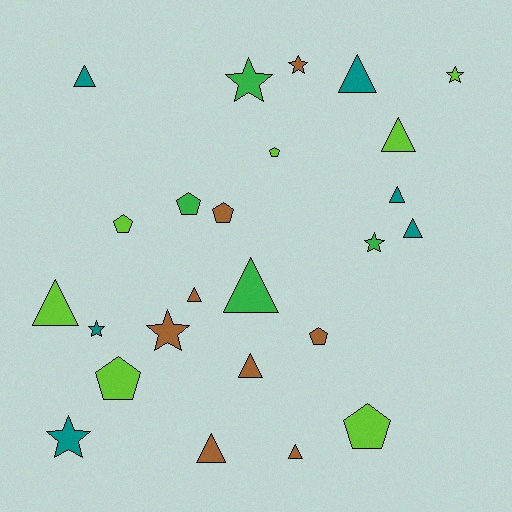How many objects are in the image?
There are 25 objects.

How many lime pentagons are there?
There are 4 lime pentagons.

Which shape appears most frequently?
Triangle, with 11 objects.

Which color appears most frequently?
Brown, with 8 objects.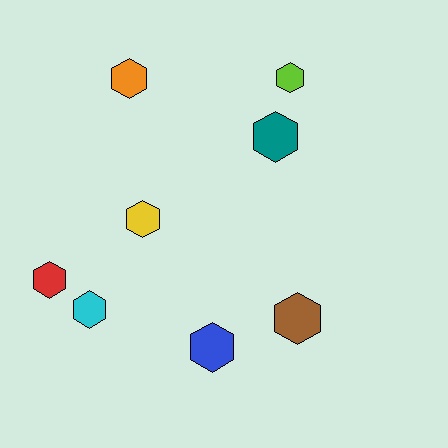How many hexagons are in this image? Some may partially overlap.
There are 8 hexagons.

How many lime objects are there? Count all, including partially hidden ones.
There is 1 lime object.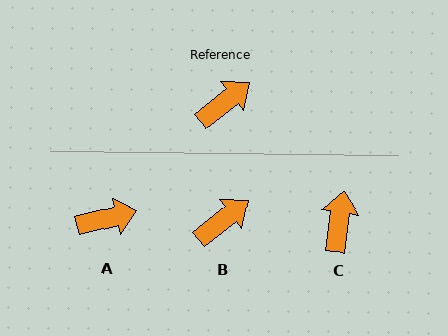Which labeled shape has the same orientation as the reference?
B.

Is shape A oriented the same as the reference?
No, it is off by about 24 degrees.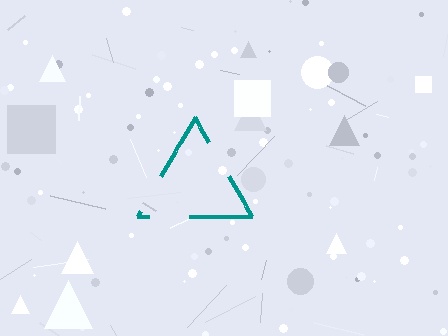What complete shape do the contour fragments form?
The contour fragments form a triangle.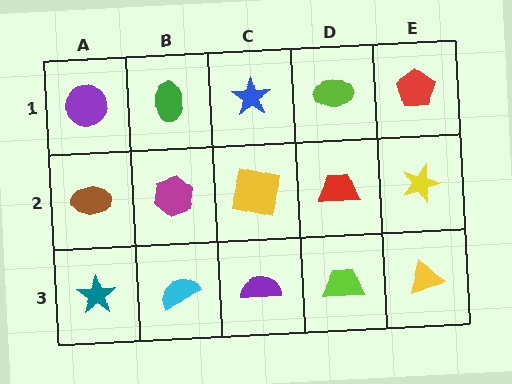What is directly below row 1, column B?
A magenta hexagon.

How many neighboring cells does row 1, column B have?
3.